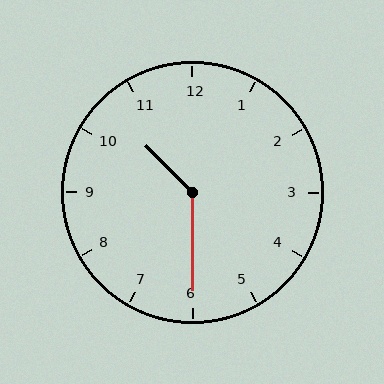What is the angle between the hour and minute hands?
Approximately 135 degrees.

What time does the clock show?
10:30.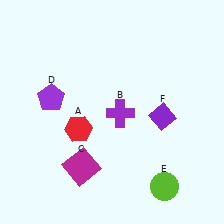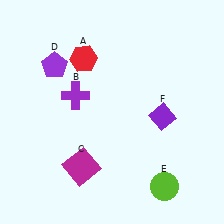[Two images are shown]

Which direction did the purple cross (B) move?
The purple cross (B) moved left.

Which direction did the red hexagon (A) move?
The red hexagon (A) moved up.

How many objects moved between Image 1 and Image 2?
3 objects moved between the two images.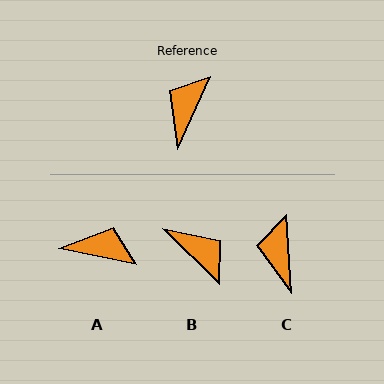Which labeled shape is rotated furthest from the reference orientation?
B, about 110 degrees away.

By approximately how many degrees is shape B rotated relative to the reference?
Approximately 110 degrees clockwise.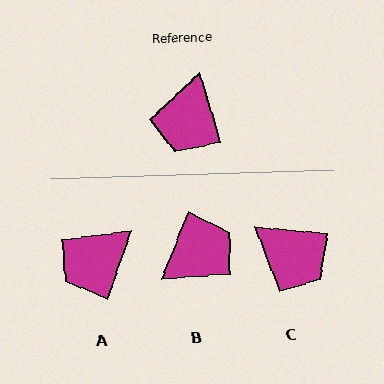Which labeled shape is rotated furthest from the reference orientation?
B, about 142 degrees away.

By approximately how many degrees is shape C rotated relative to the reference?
Approximately 68 degrees counter-clockwise.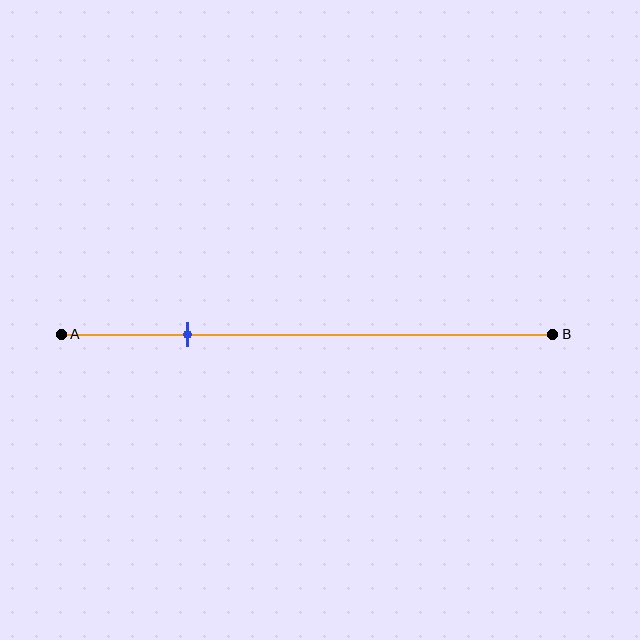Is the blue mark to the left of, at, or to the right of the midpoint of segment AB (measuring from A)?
The blue mark is to the left of the midpoint of segment AB.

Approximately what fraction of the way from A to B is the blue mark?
The blue mark is approximately 25% of the way from A to B.